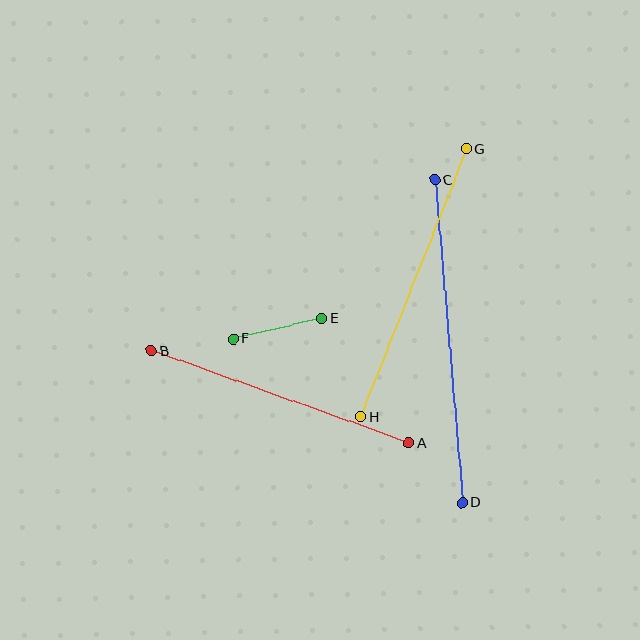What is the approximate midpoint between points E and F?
The midpoint is at approximately (278, 329) pixels.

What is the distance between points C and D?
The distance is approximately 324 pixels.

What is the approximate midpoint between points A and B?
The midpoint is at approximately (280, 397) pixels.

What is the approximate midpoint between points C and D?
The midpoint is at approximately (449, 341) pixels.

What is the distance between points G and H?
The distance is approximately 288 pixels.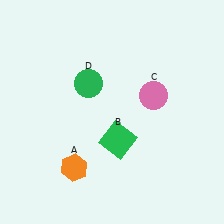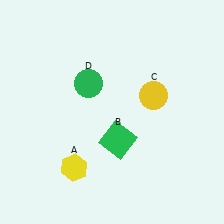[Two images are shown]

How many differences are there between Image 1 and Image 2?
There are 2 differences between the two images.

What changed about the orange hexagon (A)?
In Image 1, A is orange. In Image 2, it changed to yellow.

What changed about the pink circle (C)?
In Image 1, C is pink. In Image 2, it changed to yellow.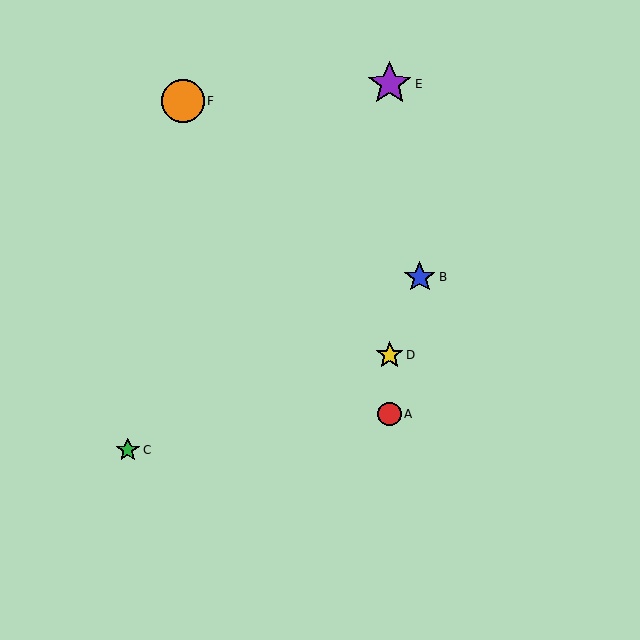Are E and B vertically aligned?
No, E is at x≈390 and B is at x≈420.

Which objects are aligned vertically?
Objects A, D, E are aligned vertically.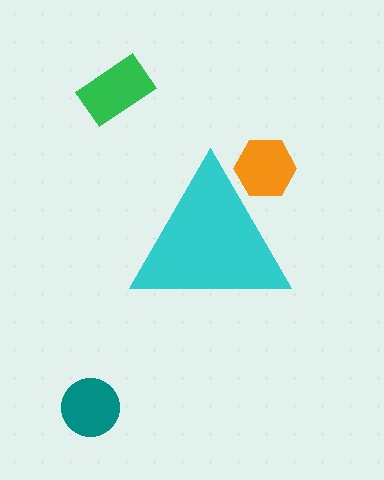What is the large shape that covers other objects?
A cyan triangle.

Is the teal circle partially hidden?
No, the teal circle is fully visible.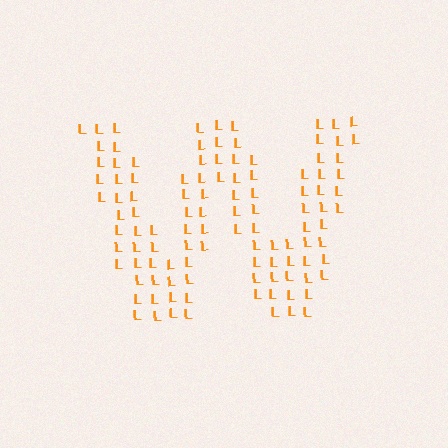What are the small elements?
The small elements are letter L's.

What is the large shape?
The large shape is the letter W.